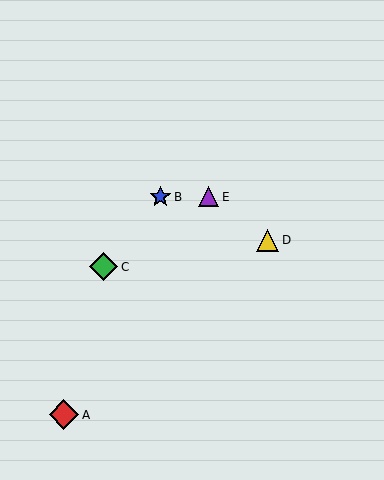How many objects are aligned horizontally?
2 objects (B, E) are aligned horizontally.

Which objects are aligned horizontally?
Objects B, E are aligned horizontally.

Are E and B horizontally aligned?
Yes, both are at y≈197.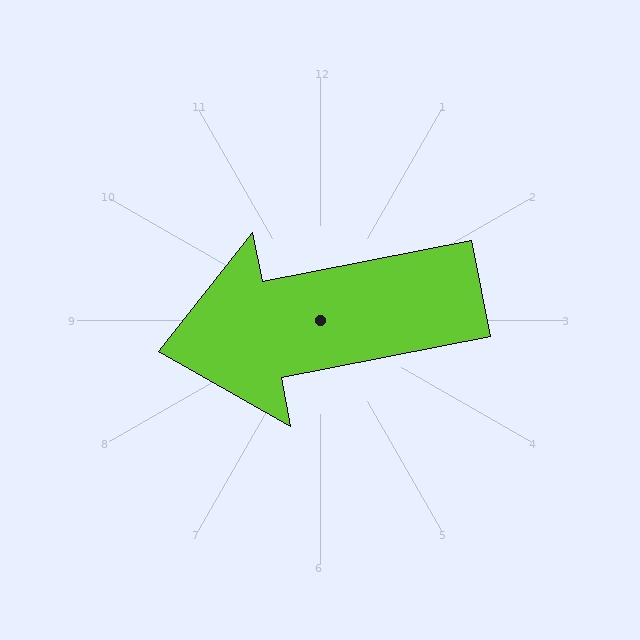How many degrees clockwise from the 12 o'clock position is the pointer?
Approximately 259 degrees.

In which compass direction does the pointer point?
West.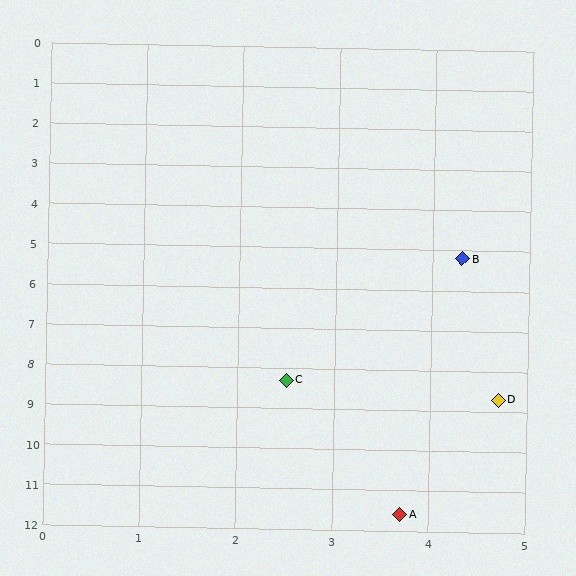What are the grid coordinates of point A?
Point A is at approximately (3.7, 11.6).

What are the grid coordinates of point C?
Point C is at approximately (2.5, 8.3).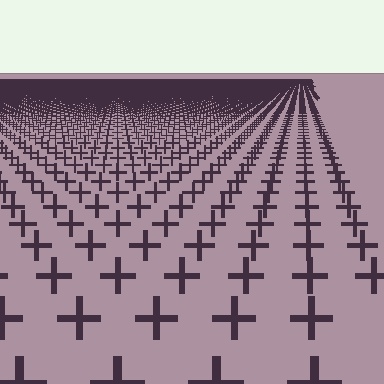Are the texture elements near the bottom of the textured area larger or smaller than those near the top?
Larger. Near the bottom, elements are closer to the viewer and appear at a bigger on-screen size.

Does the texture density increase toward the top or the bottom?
Density increases toward the top.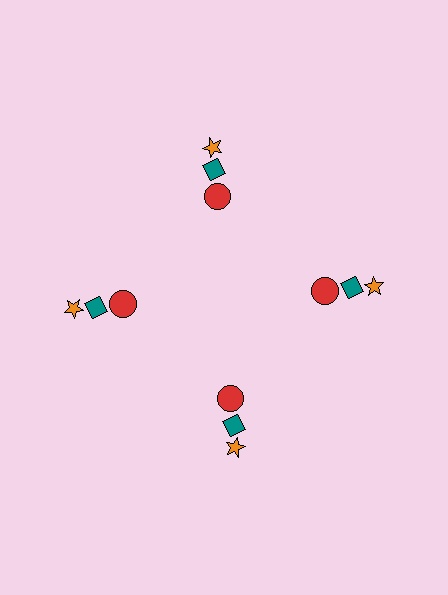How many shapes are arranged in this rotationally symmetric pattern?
There are 12 shapes, arranged in 4 groups of 3.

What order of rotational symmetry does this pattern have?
This pattern has 4-fold rotational symmetry.